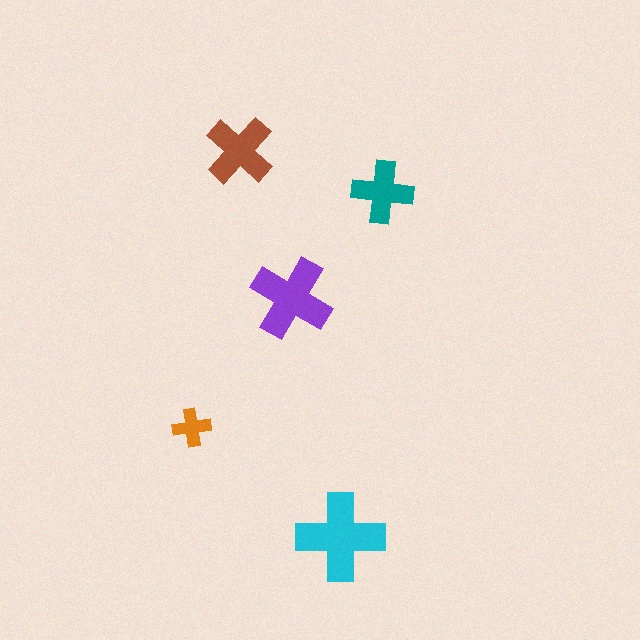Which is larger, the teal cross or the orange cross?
The teal one.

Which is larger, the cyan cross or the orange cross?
The cyan one.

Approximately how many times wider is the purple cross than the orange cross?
About 2 times wider.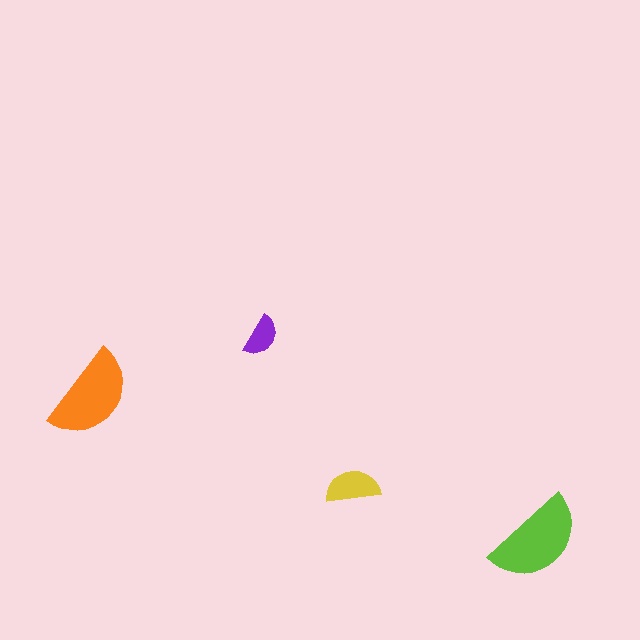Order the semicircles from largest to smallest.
the lime one, the orange one, the yellow one, the purple one.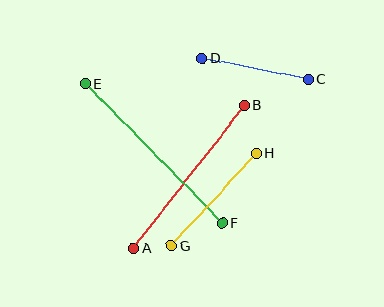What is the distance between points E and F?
The distance is approximately 196 pixels.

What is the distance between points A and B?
The distance is approximately 181 pixels.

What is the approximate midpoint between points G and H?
The midpoint is at approximately (214, 200) pixels.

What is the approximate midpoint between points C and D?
The midpoint is at approximately (255, 69) pixels.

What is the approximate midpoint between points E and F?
The midpoint is at approximately (154, 153) pixels.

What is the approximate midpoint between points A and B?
The midpoint is at approximately (189, 177) pixels.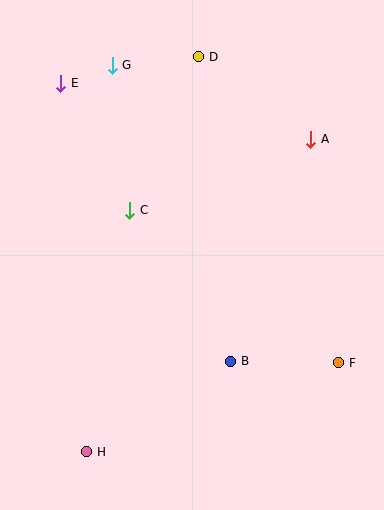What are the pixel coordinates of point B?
Point B is at (231, 361).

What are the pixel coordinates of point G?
Point G is at (112, 65).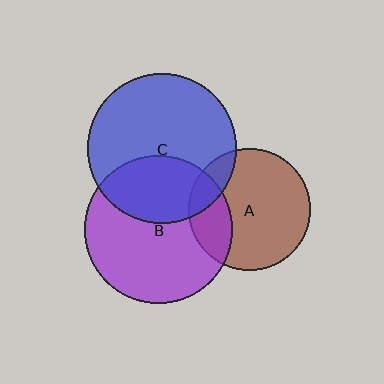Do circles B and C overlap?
Yes.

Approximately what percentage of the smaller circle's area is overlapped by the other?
Approximately 35%.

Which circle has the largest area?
Circle C (blue).